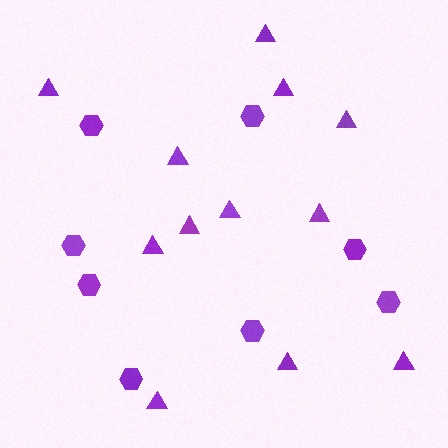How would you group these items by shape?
There are 2 groups: one group of triangles (12) and one group of hexagons (8).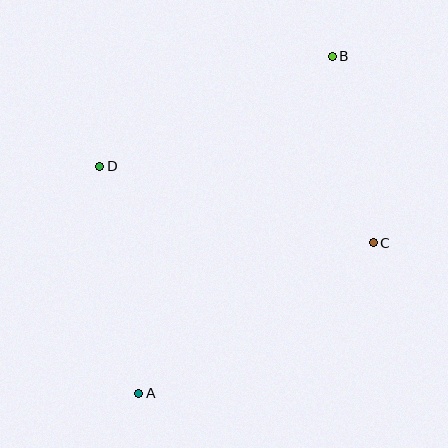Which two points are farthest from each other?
Points A and B are farthest from each other.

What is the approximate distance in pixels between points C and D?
The distance between C and D is approximately 284 pixels.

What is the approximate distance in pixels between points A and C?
The distance between A and C is approximately 279 pixels.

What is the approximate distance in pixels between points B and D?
The distance between B and D is approximately 257 pixels.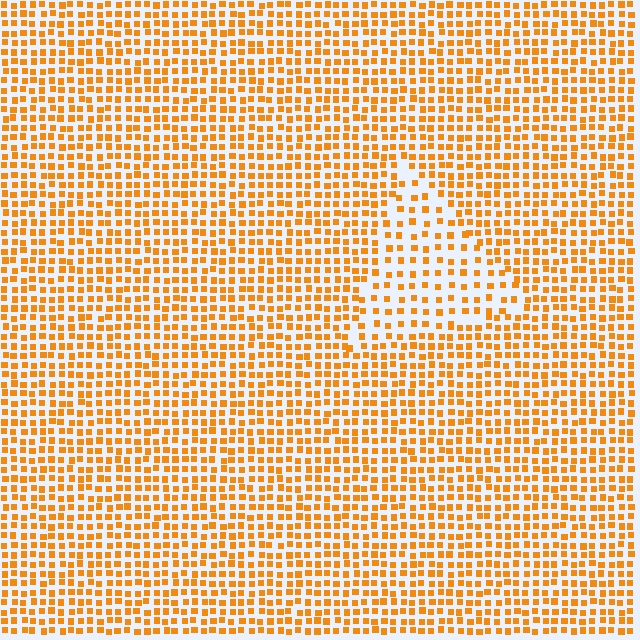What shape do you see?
I see a triangle.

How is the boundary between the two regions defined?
The boundary is defined by a change in element density (approximately 1.8x ratio). All elements are the same color, size, and shape.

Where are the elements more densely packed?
The elements are more densely packed outside the triangle boundary.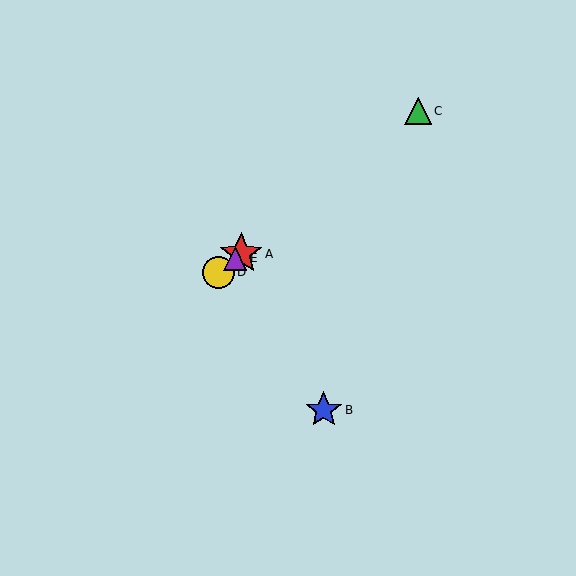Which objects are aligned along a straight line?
Objects A, C, D, E are aligned along a straight line.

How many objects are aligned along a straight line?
4 objects (A, C, D, E) are aligned along a straight line.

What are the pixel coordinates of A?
Object A is at (241, 254).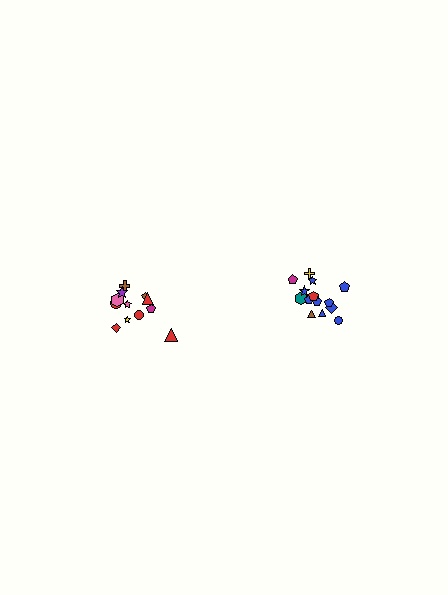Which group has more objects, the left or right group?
The right group.